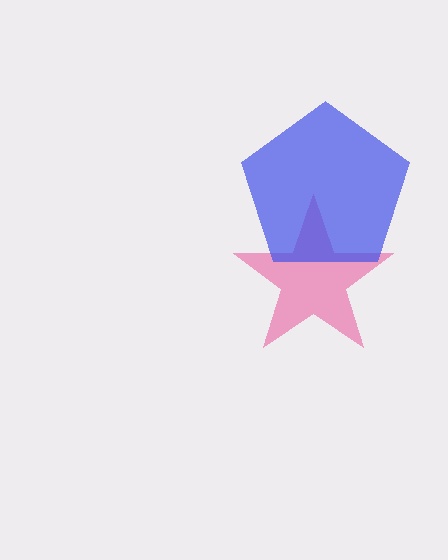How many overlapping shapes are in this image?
There are 2 overlapping shapes in the image.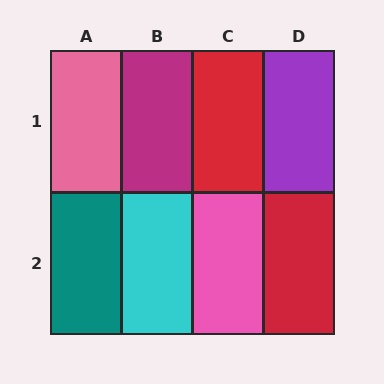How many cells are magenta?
1 cell is magenta.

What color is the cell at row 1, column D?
Purple.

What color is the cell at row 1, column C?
Red.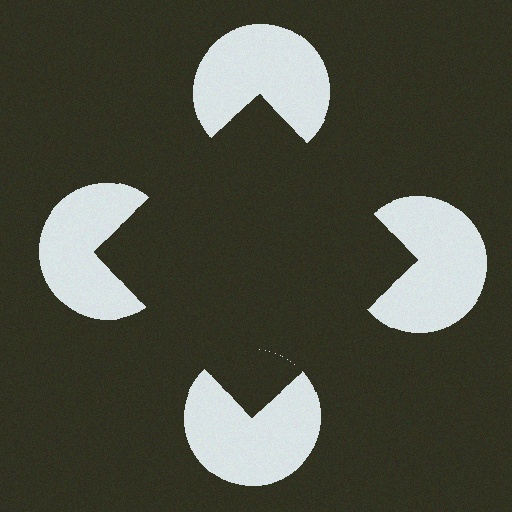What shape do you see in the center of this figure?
An illusory square — its edges are inferred from the aligned wedge cuts in the pac-man discs, not physically drawn.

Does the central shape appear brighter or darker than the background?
It typically appears slightly darker than the background, even though no actual brightness change is drawn.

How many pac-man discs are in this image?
There are 4 — one at each vertex of the illusory square.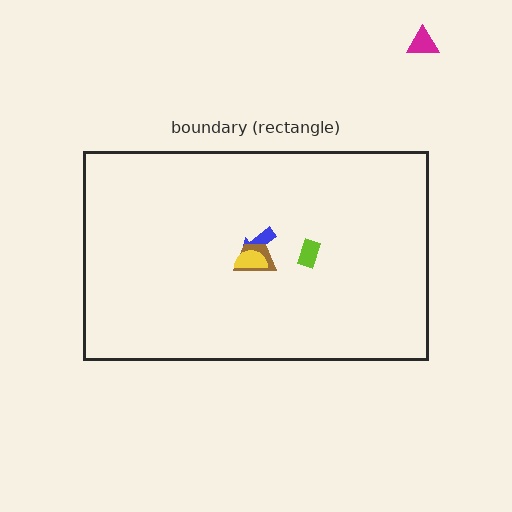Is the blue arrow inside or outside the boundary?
Inside.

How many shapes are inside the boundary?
4 inside, 1 outside.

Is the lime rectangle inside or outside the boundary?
Inside.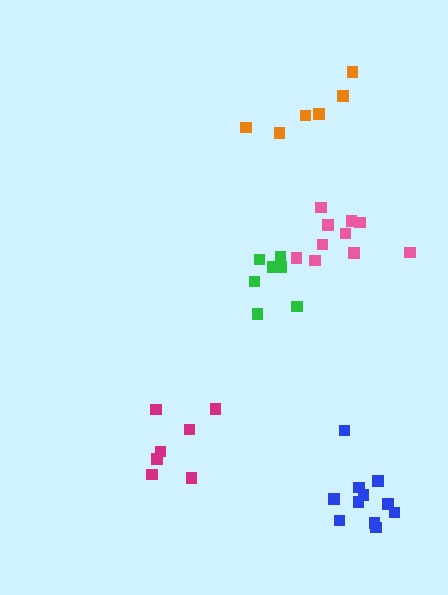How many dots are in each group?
Group 1: 6 dots, Group 2: 7 dots, Group 3: 7 dots, Group 4: 11 dots, Group 5: 10 dots (41 total).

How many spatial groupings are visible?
There are 5 spatial groupings.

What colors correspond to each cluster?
The clusters are colored: orange, magenta, green, blue, pink.